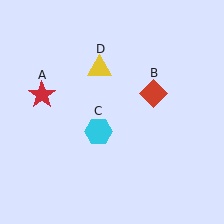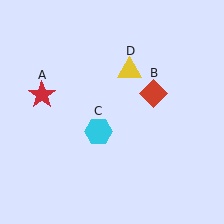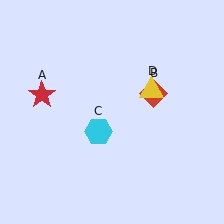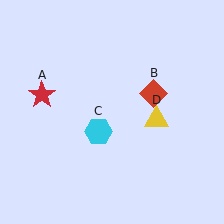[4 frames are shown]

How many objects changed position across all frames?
1 object changed position: yellow triangle (object D).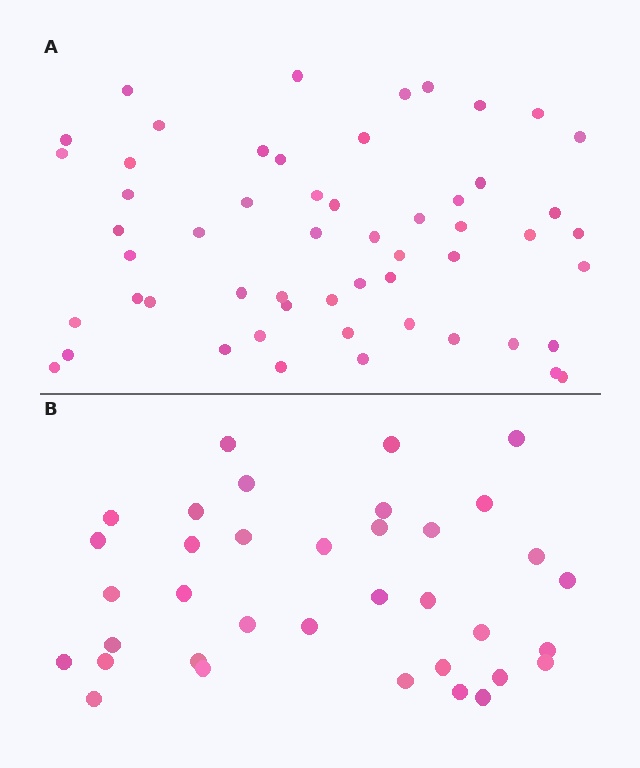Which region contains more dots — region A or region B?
Region A (the top region) has more dots.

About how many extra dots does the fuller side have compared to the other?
Region A has approximately 20 more dots than region B.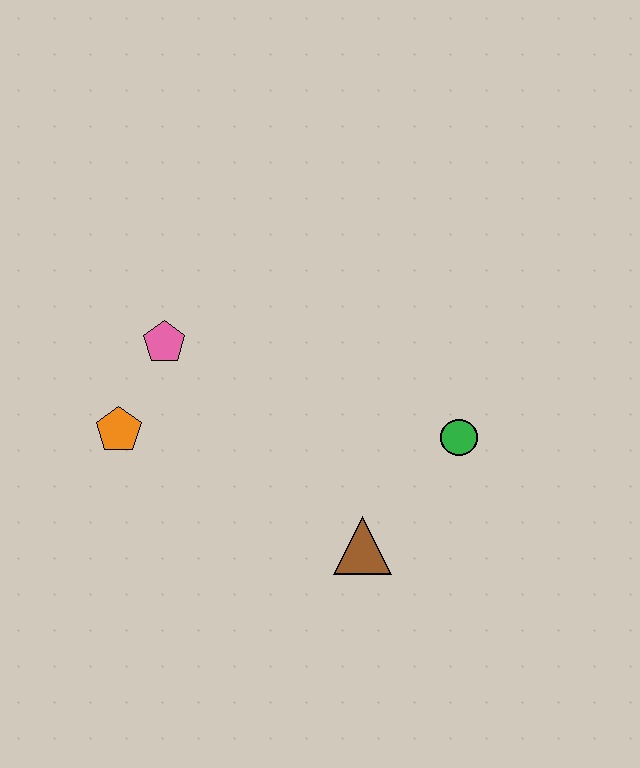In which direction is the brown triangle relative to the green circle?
The brown triangle is below the green circle.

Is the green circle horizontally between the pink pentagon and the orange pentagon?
No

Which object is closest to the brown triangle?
The green circle is closest to the brown triangle.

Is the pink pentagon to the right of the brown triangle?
No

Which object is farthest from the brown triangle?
The pink pentagon is farthest from the brown triangle.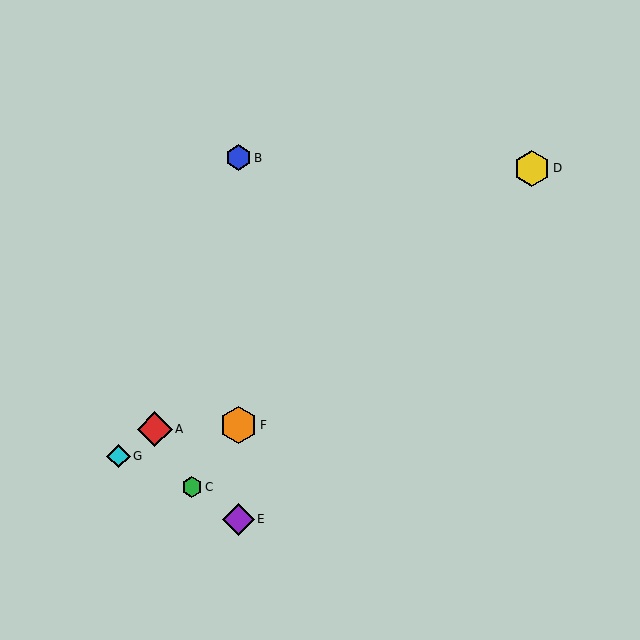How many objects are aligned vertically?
3 objects (B, E, F) are aligned vertically.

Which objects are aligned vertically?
Objects B, E, F are aligned vertically.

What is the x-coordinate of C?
Object C is at x≈192.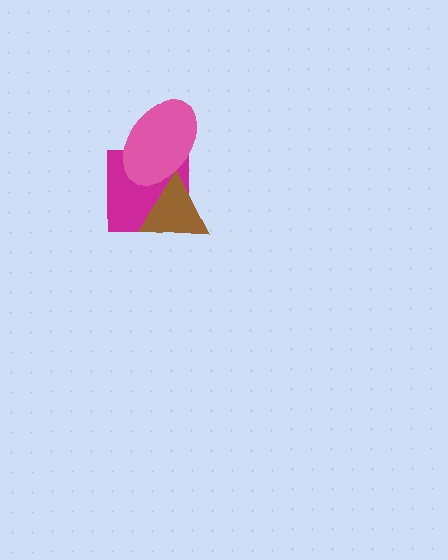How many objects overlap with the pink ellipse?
2 objects overlap with the pink ellipse.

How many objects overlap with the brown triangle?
2 objects overlap with the brown triangle.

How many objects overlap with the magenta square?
2 objects overlap with the magenta square.